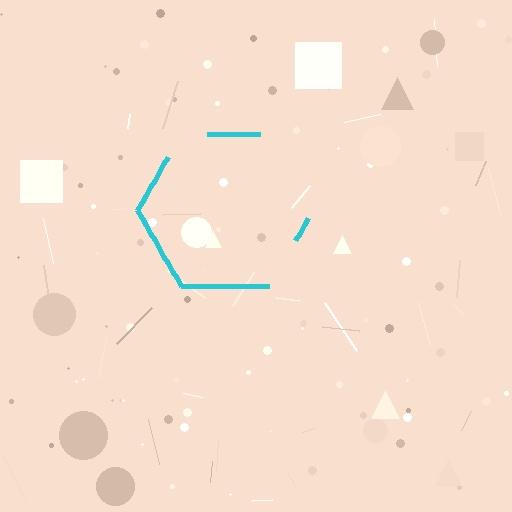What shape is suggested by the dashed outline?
The dashed outline suggests a hexagon.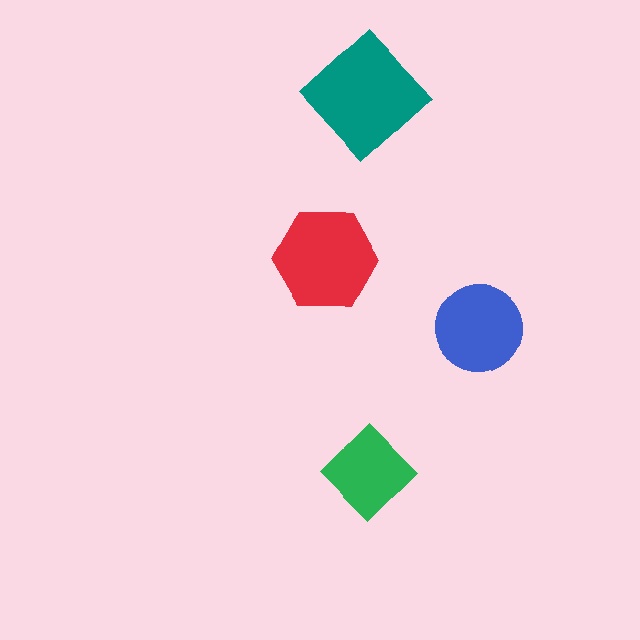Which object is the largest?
The teal diamond.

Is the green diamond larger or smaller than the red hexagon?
Smaller.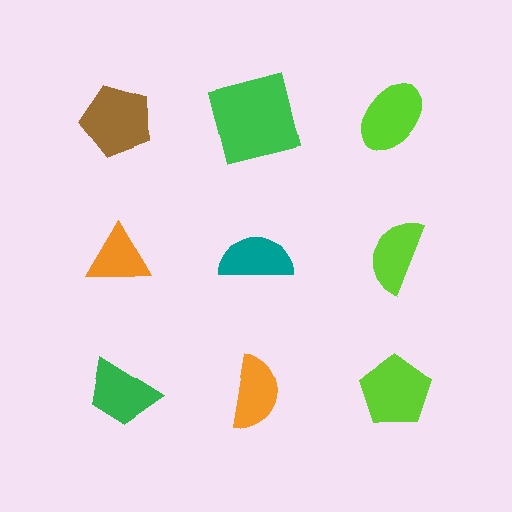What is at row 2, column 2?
A teal semicircle.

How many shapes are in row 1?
3 shapes.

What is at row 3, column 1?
A green trapezoid.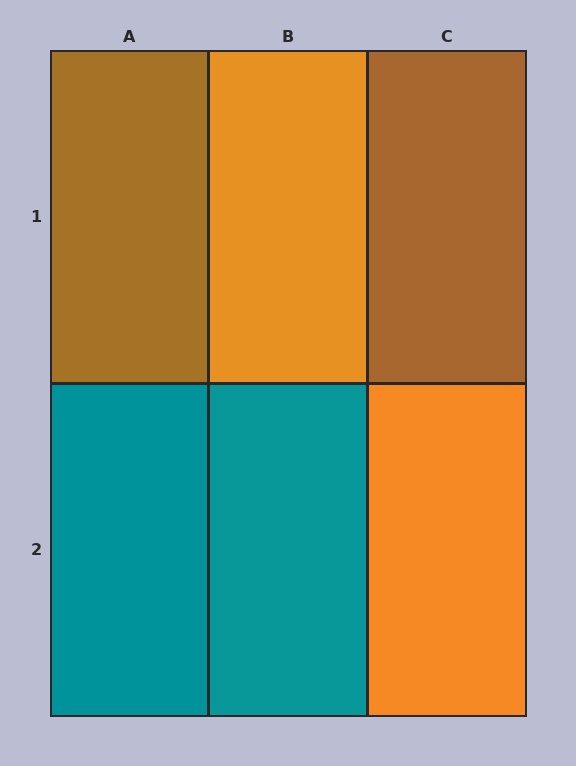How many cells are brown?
2 cells are brown.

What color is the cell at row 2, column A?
Teal.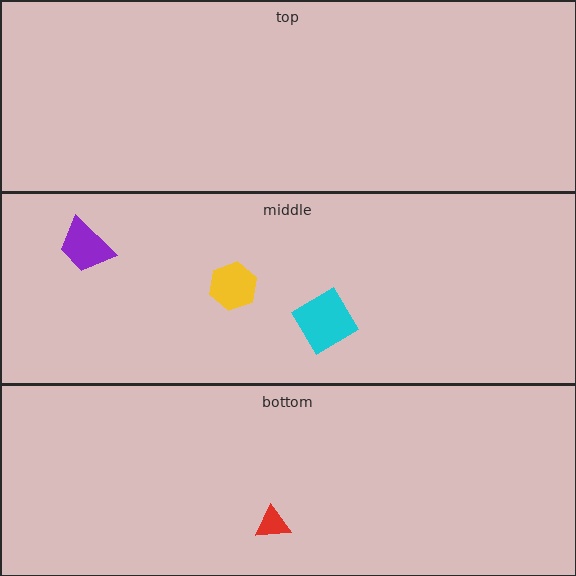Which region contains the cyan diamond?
The middle region.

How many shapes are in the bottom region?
1.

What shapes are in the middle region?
The purple trapezoid, the yellow hexagon, the cyan diamond.